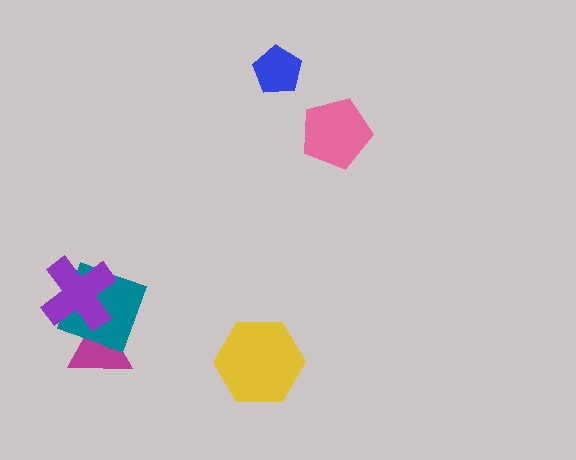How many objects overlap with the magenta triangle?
2 objects overlap with the magenta triangle.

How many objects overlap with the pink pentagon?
0 objects overlap with the pink pentagon.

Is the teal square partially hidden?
Yes, it is partially covered by another shape.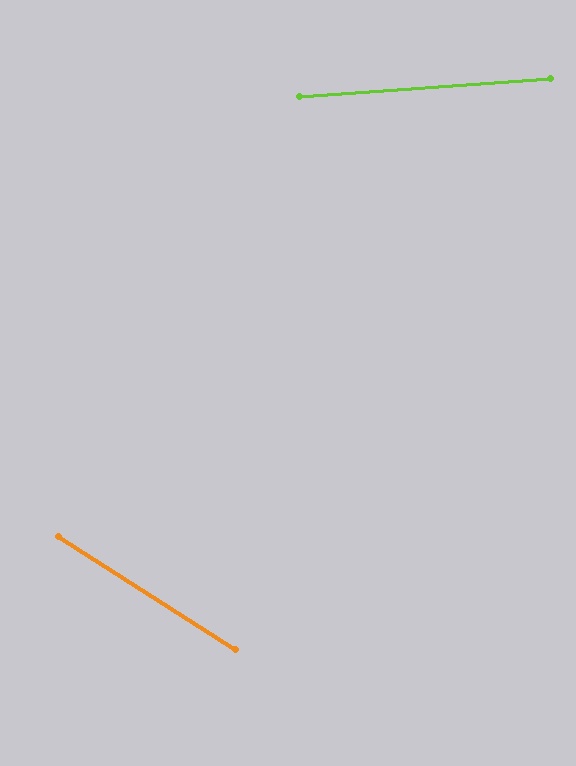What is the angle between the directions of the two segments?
Approximately 37 degrees.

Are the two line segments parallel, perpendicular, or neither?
Neither parallel nor perpendicular — they differ by about 37°.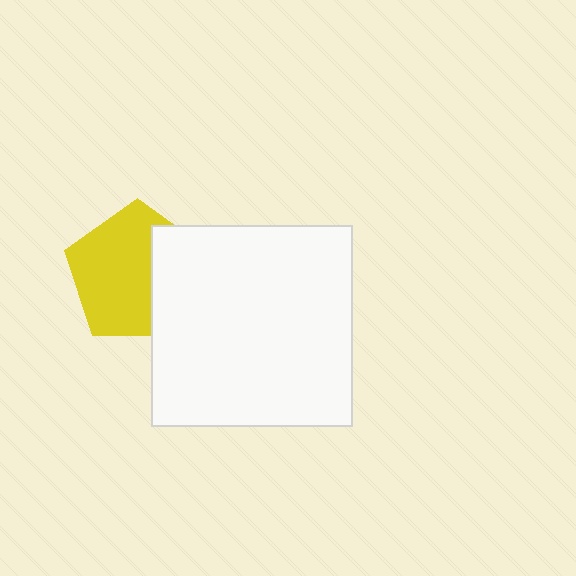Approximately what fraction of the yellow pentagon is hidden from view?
Roughly 35% of the yellow pentagon is hidden behind the white square.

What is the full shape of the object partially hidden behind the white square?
The partially hidden object is a yellow pentagon.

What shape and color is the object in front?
The object in front is a white square.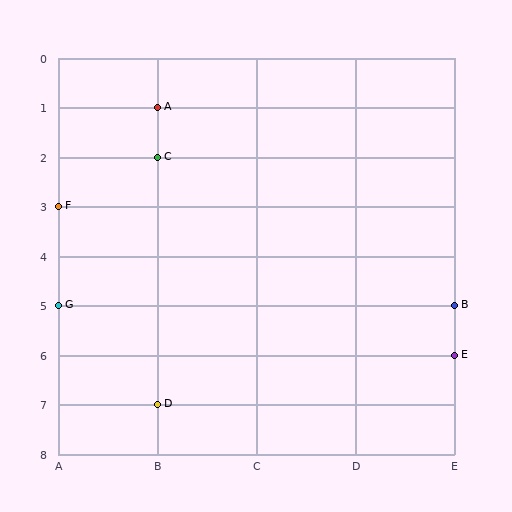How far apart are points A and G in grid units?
Points A and G are 1 column and 4 rows apart (about 4.1 grid units diagonally).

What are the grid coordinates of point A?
Point A is at grid coordinates (B, 1).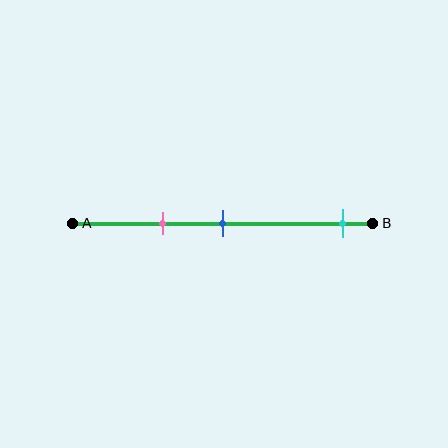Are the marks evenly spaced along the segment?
No, the marks are not evenly spaced.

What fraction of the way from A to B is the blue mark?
The blue mark is approximately 50% (0.5) of the way from A to B.